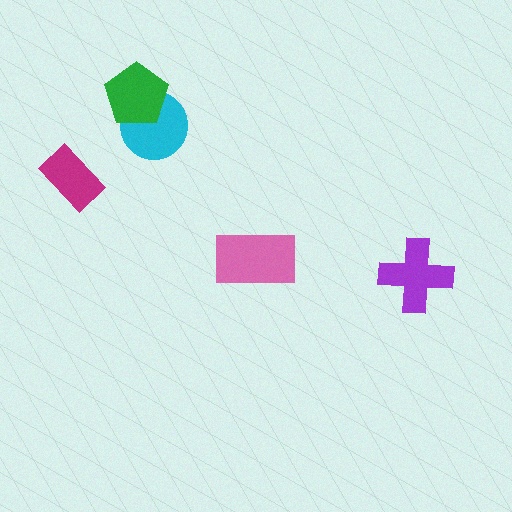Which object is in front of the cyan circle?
The green pentagon is in front of the cyan circle.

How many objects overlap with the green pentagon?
1 object overlaps with the green pentagon.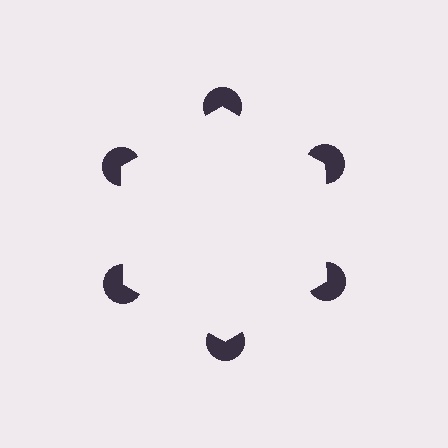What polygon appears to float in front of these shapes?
An illusory hexagon — its edges are inferred from the aligned wedge cuts in the pac-man discs, not physically drawn.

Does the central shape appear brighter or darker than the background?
It typically appears slightly brighter than the background, even though no actual brightness change is drawn.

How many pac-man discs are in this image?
There are 6 — one at each vertex of the illusory hexagon.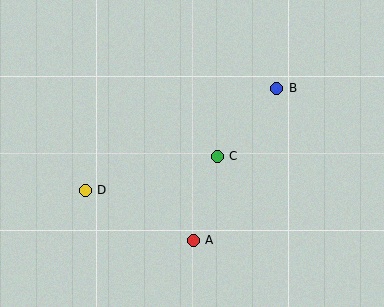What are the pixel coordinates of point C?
Point C is at (217, 156).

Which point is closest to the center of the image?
Point C at (217, 156) is closest to the center.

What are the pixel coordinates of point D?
Point D is at (85, 190).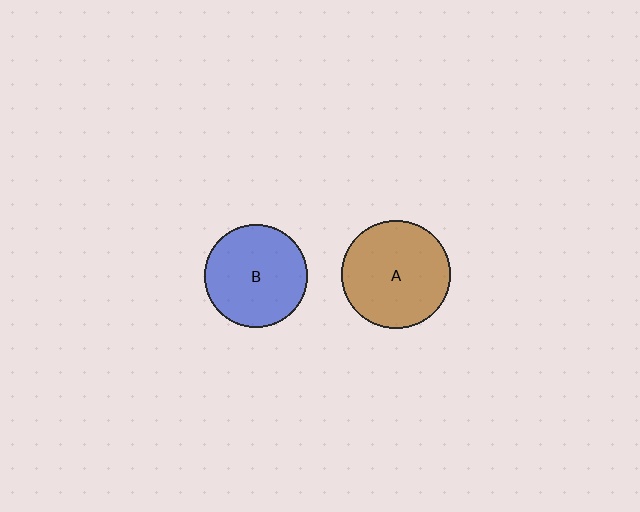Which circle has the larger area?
Circle A (brown).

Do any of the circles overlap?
No, none of the circles overlap.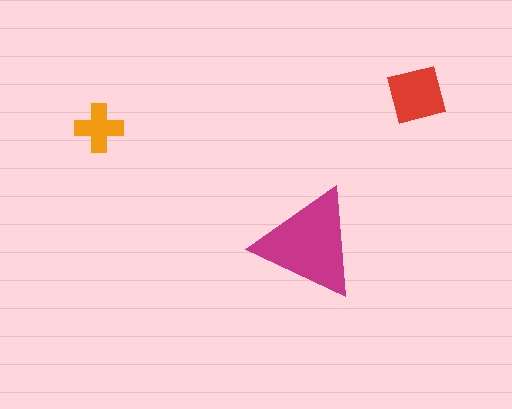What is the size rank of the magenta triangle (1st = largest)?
1st.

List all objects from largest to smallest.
The magenta triangle, the red square, the orange cross.